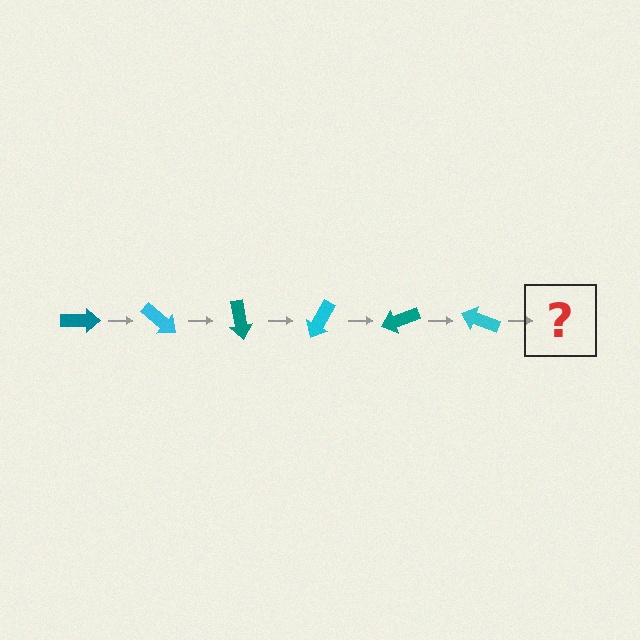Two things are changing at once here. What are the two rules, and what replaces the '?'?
The two rules are that it rotates 40 degrees each step and the color cycles through teal and cyan. The '?' should be a teal arrow, rotated 240 degrees from the start.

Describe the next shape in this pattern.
It should be a teal arrow, rotated 240 degrees from the start.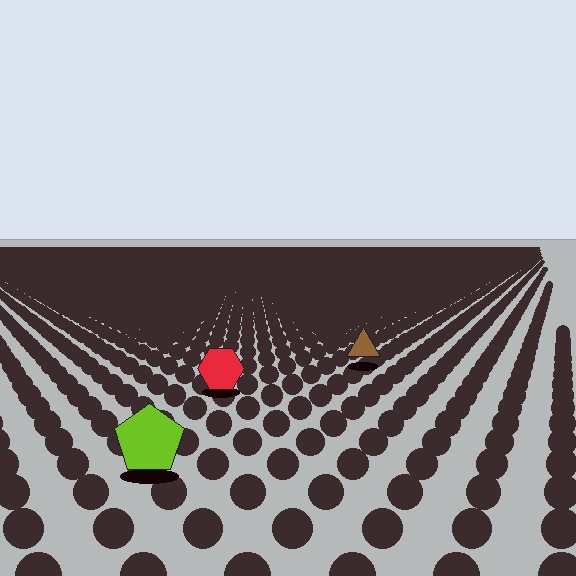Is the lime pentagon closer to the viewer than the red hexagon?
Yes. The lime pentagon is closer — you can tell from the texture gradient: the ground texture is coarser near it.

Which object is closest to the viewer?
The lime pentagon is closest. The texture marks near it are larger and more spread out.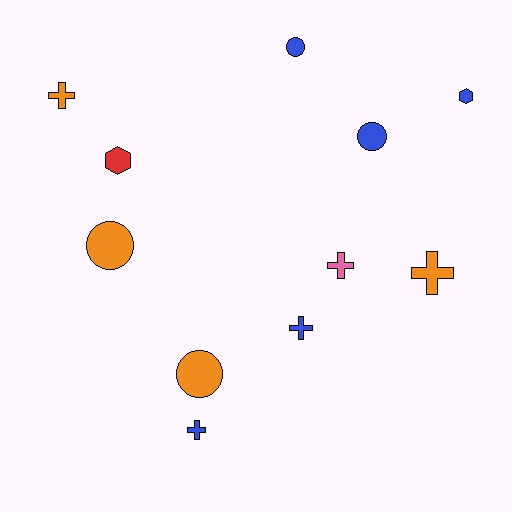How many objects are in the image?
There are 11 objects.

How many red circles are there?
There are no red circles.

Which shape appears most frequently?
Cross, with 5 objects.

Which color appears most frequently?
Blue, with 5 objects.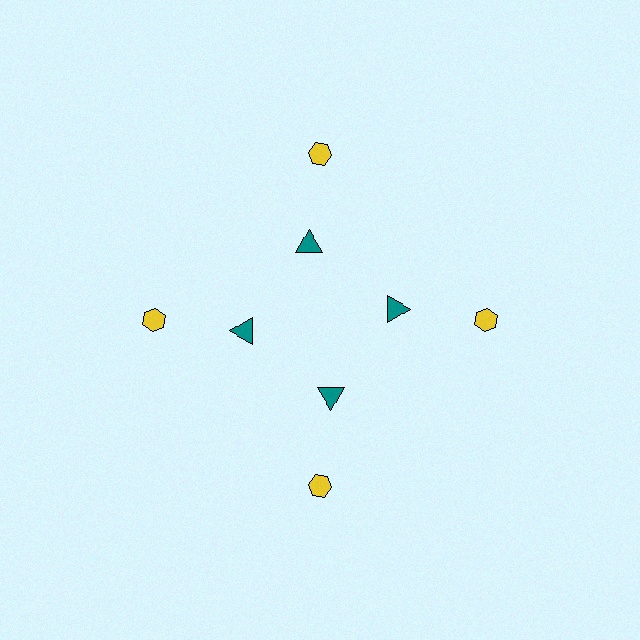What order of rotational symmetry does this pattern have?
This pattern has 4-fold rotational symmetry.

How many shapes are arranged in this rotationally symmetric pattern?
There are 8 shapes, arranged in 4 groups of 2.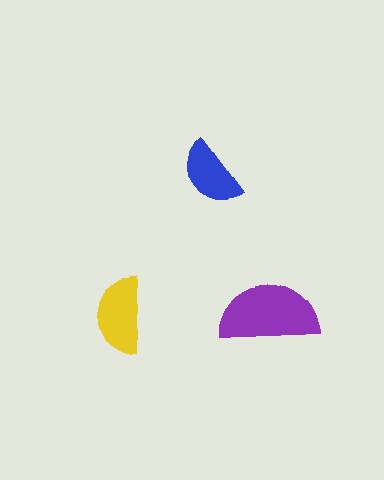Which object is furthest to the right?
The purple semicircle is rightmost.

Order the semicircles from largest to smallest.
the purple one, the yellow one, the blue one.